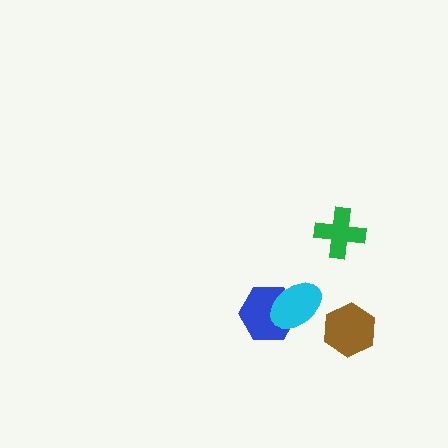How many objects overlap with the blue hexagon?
1 object overlaps with the blue hexagon.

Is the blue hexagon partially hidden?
Yes, it is partially covered by another shape.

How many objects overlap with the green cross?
0 objects overlap with the green cross.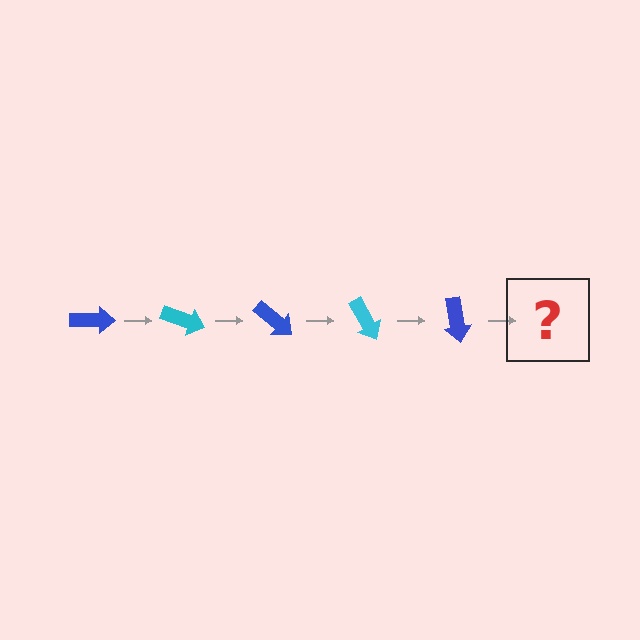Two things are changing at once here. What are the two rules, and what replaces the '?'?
The two rules are that it rotates 20 degrees each step and the color cycles through blue and cyan. The '?' should be a cyan arrow, rotated 100 degrees from the start.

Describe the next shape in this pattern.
It should be a cyan arrow, rotated 100 degrees from the start.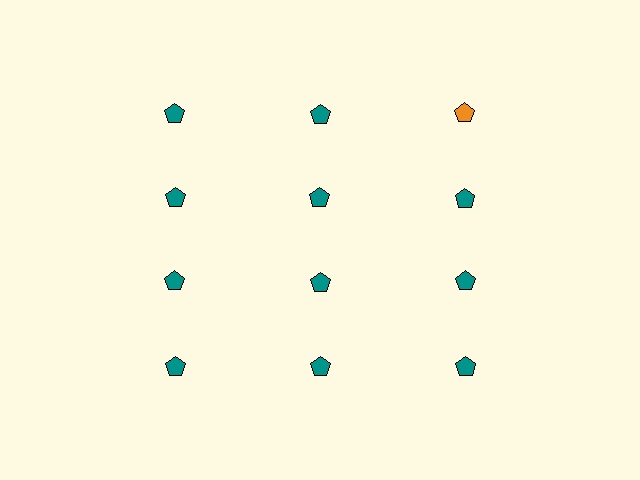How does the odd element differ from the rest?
It has a different color: orange instead of teal.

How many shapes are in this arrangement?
There are 12 shapes arranged in a grid pattern.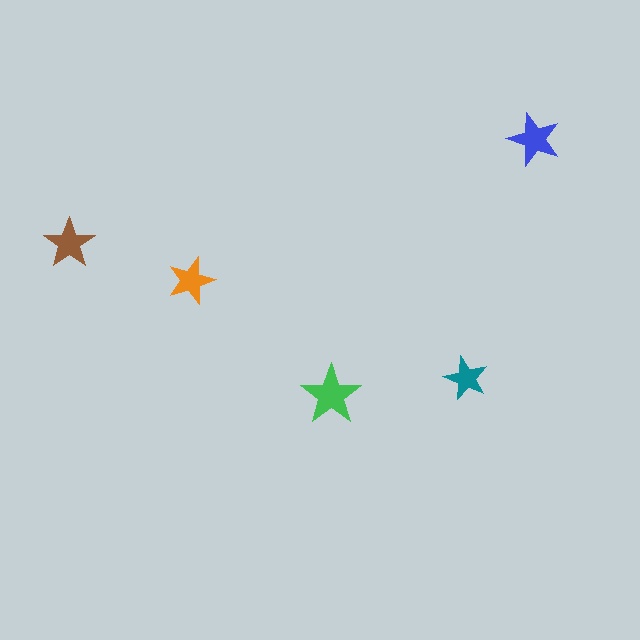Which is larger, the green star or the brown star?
The green one.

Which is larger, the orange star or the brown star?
The brown one.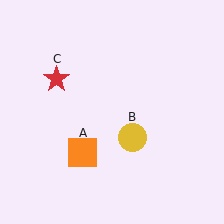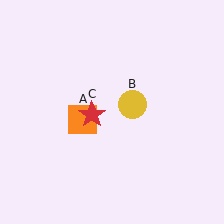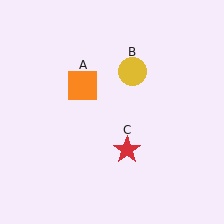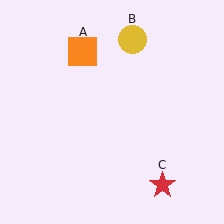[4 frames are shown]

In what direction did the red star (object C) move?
The red star (object C) moved down and to the right.